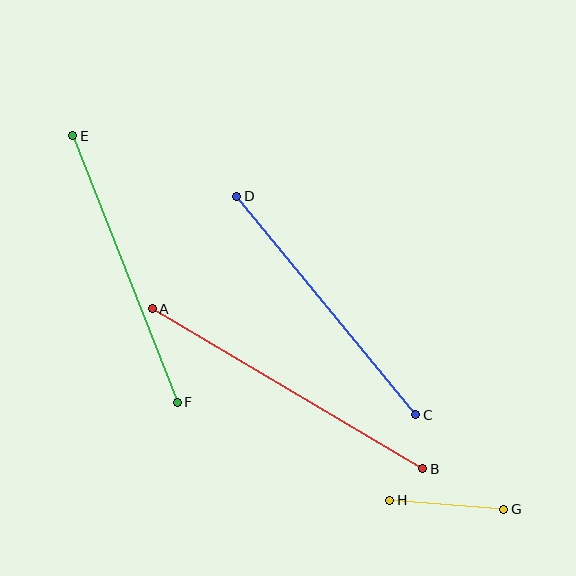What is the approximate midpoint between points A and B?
The midpoint is at approximately (287, 389) pixels.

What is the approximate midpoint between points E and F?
The midpoint is at approximately (125, 269) pixels.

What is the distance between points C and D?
The distance is approximately 282 pixels.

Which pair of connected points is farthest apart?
Points A and B are farthest apart.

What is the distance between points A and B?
The distance is approximately 315 pixels.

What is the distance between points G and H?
The distance is approximately 114 pixels.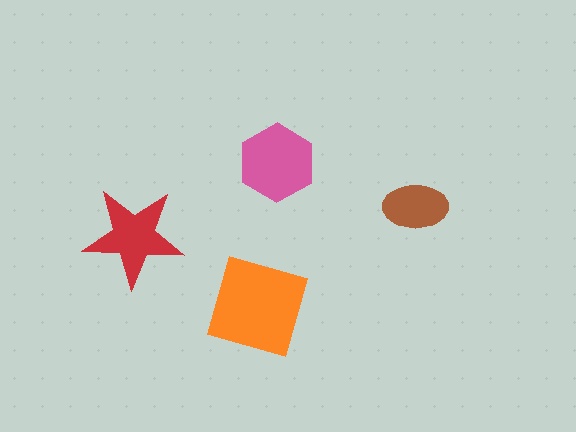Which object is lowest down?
The orange diamond is bottommost.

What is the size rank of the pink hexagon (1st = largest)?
2nd.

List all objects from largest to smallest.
The orange diamond, the pink hexagon, the red star, the brown ellipse.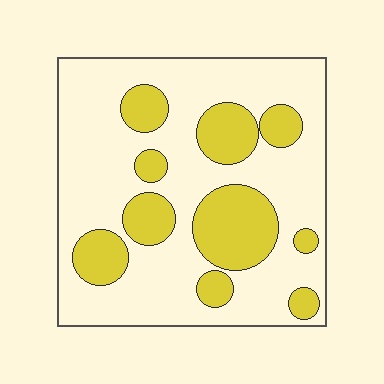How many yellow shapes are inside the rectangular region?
10.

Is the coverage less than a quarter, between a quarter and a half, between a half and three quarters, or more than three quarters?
Between a quarter and a half.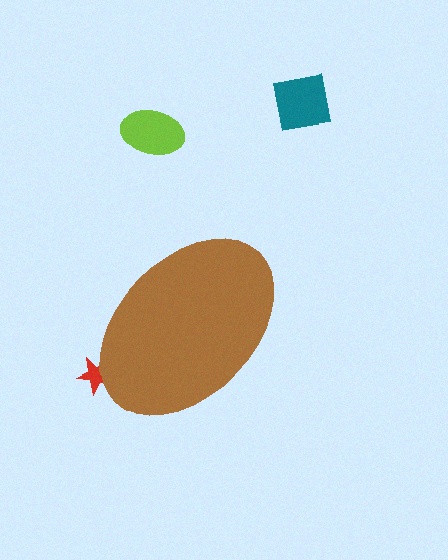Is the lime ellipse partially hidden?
No, the lime ellipse is fully visible.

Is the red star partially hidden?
Yes, the red star is partially hidden behind the brown ellipse.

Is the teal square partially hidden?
No, the teal square is fully visible.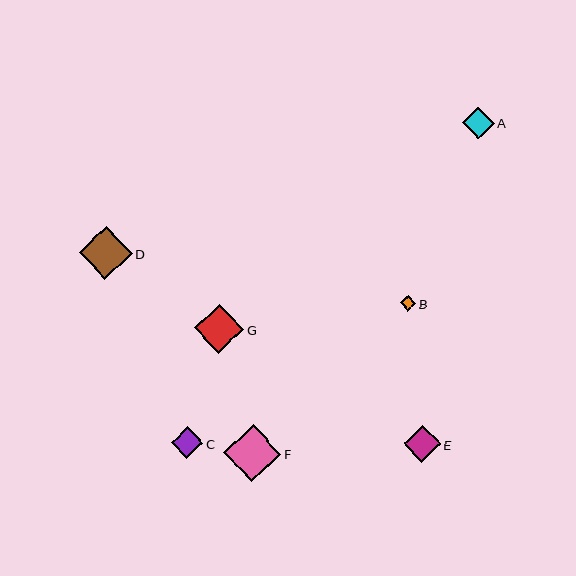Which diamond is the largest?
Diamond F is the largest with a size of approximately 57 pixels.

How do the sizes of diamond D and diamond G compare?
Diamond D and diamond G are approximately the same size.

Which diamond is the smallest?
Diamond B is the smallest with a size of approximately 16 pixels.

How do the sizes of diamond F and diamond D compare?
Diamond F and diamond D are approximately the same size.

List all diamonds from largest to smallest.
From largest to smallest: F, D, G, E, A, C, B.